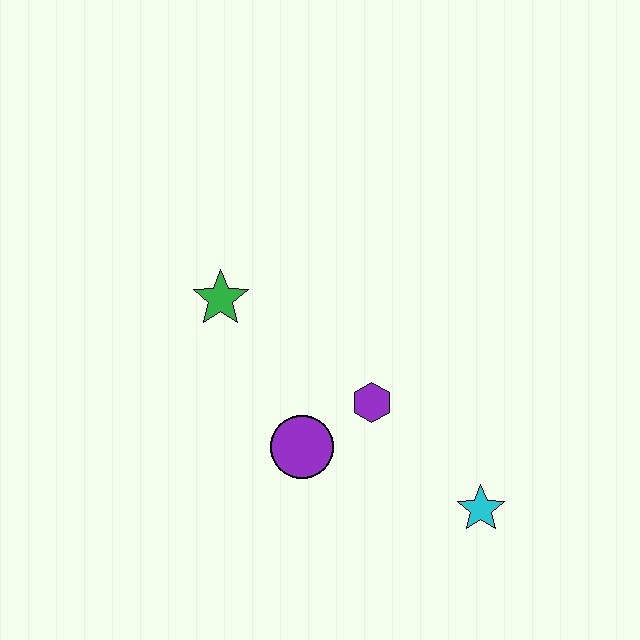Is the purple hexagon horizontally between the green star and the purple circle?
No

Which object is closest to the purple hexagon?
The purple circle is closest to the purple hexagon.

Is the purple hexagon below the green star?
Yes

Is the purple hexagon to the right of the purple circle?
Yes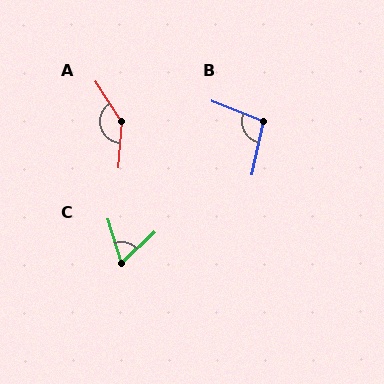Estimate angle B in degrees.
Approximately 100 degrees.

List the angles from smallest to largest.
C (64°), B (100°), A (143°).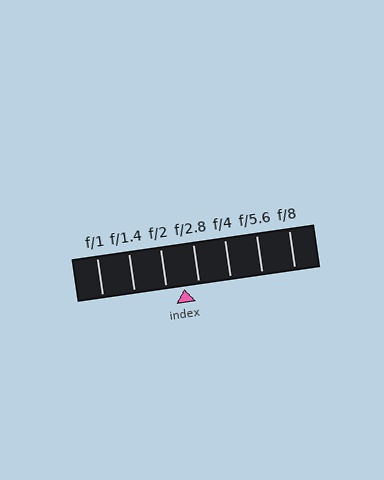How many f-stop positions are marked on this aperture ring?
There are 7 f-stop positions marked.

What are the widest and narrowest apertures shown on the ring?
The widest aperture shown is f/1 and the narrowest is f/8.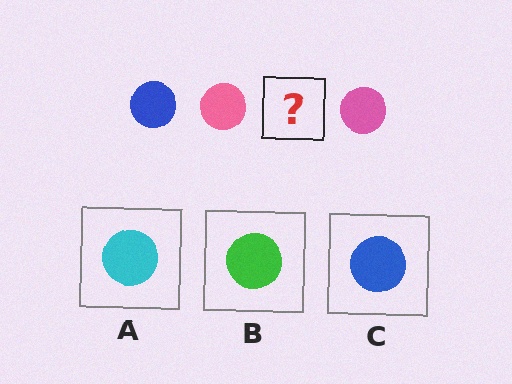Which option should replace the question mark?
Option C.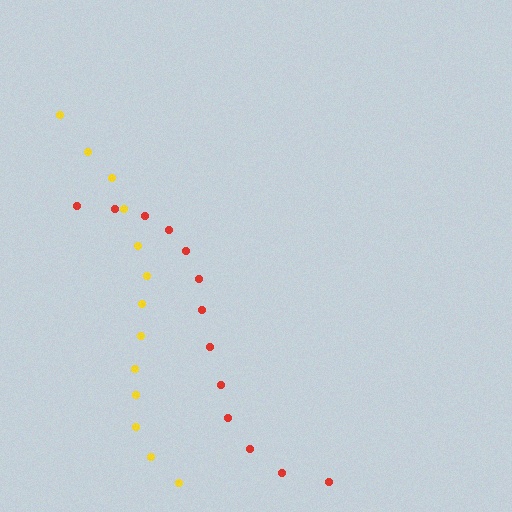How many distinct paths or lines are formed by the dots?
There are 2 distinct paths.